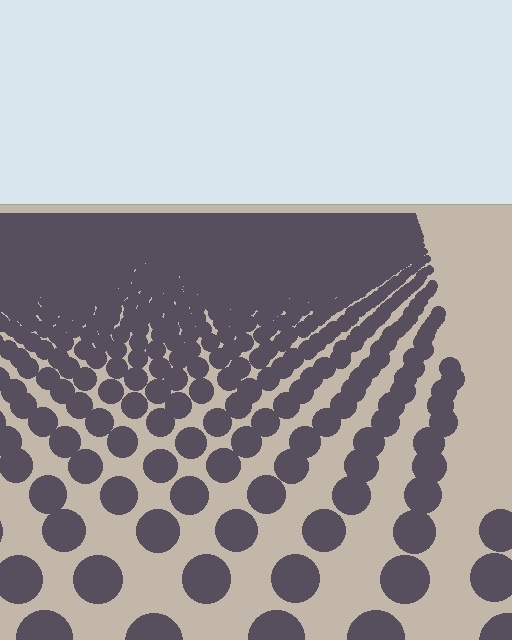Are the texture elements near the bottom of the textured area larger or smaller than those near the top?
Larger. Near the bottom, elements are closer to the viewer and appear at a bigger on-screen size.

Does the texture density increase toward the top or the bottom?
Density increases toward the top.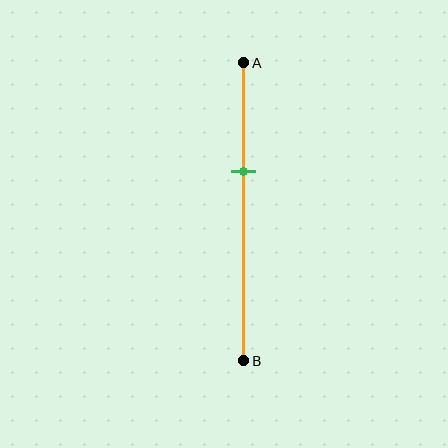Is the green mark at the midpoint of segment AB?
No, the mark is at about 35% from A, not at the 50% midpoint.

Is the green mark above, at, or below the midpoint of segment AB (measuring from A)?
The green mark is above the midpoint of segment AB.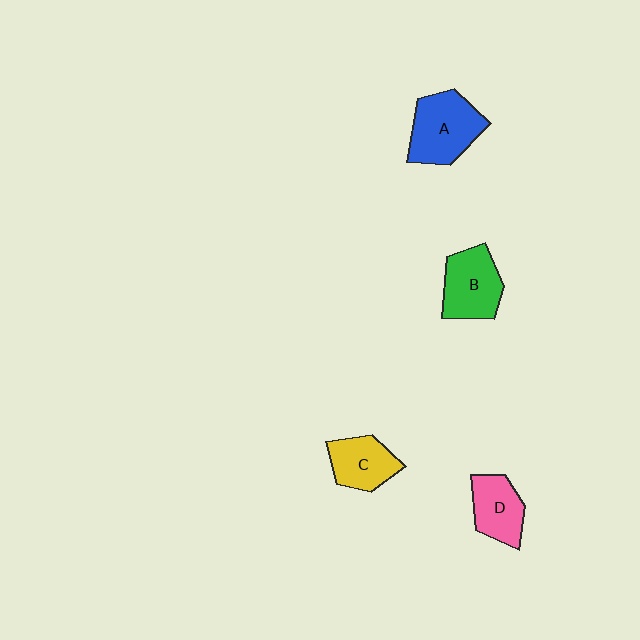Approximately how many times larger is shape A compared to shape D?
Approximately 1.4 times.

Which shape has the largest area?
Shape A (blue).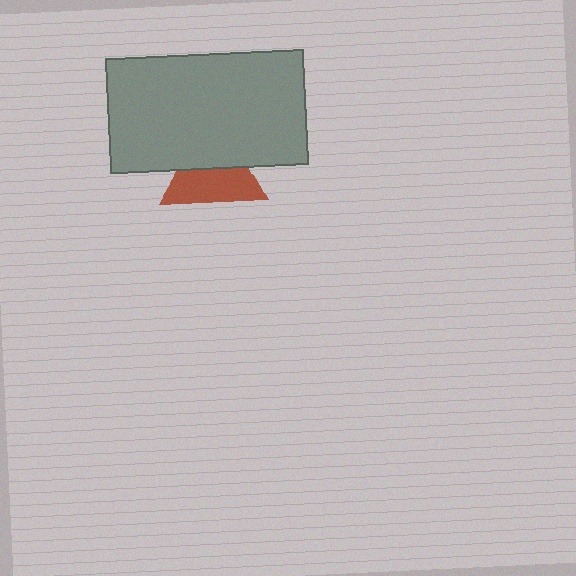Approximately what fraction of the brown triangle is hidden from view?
Roughly 42% of the brown triangle is hidden behind the gray rectangle.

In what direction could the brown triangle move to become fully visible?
The brown triangle could move down. That would shift it out from behind the gray rectangle entirely.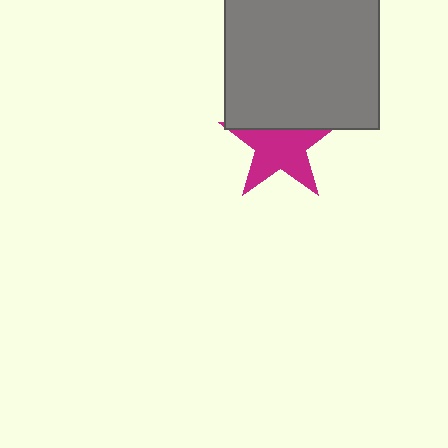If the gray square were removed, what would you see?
You would see the complete magenta star.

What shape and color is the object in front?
The object in front is a gray square.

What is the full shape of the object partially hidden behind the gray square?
The partially hidden object is a magenta star.